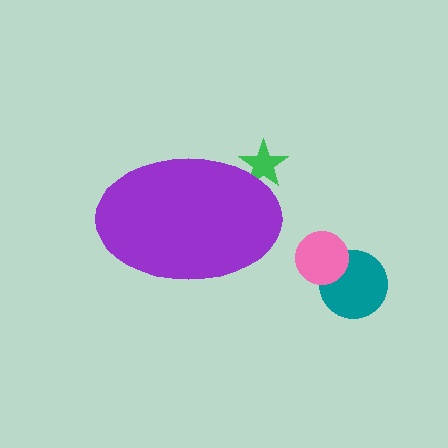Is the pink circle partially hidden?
No, the pink circle is fully visible.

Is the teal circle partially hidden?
No, the teal circle is fully visible.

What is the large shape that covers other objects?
A purple ellipse.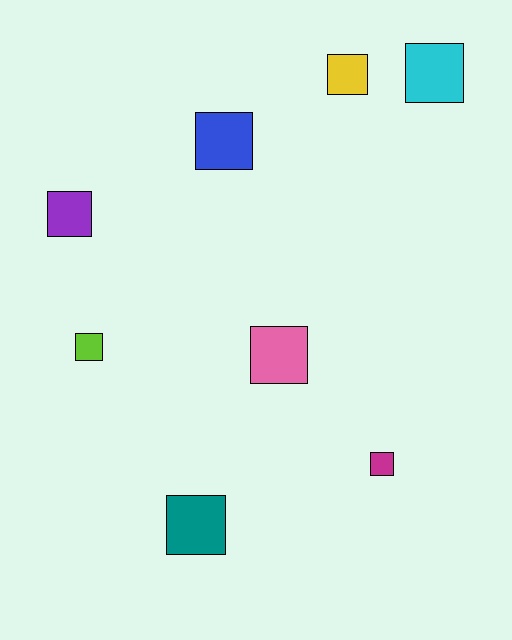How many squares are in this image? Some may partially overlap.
There are 8 squares.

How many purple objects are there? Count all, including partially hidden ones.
There is 1 purple object.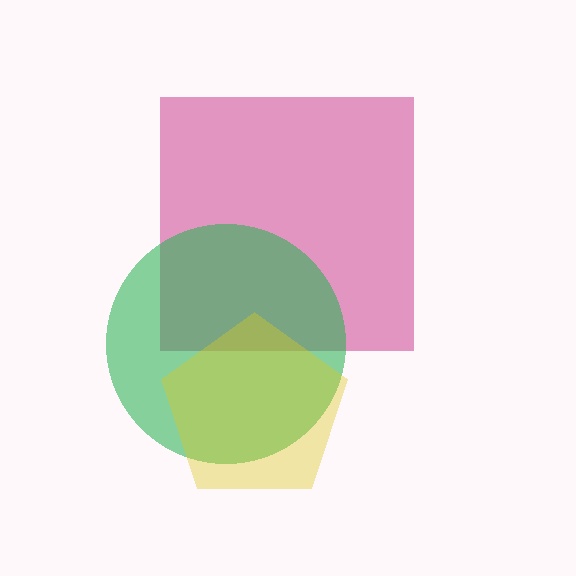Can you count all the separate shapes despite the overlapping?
Yes, there are 3 separate shapes.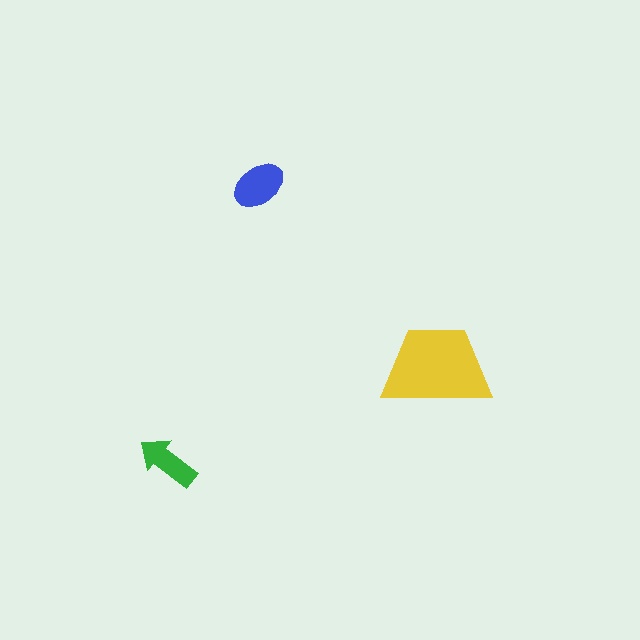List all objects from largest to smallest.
The yellow trapezoid, the blue ellipse, the green arrow.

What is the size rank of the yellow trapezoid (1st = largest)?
1st.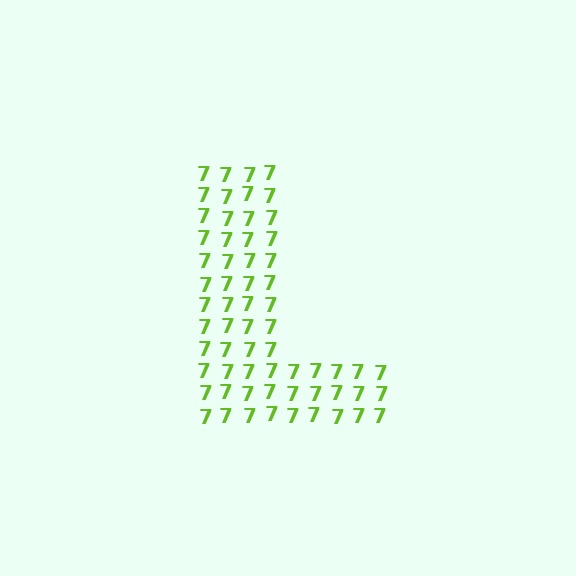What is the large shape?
The large shape is the letter L.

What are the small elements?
The small elements are digit 7's.